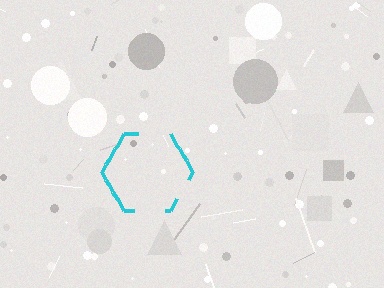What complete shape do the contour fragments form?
The contour fragments form a hexagon.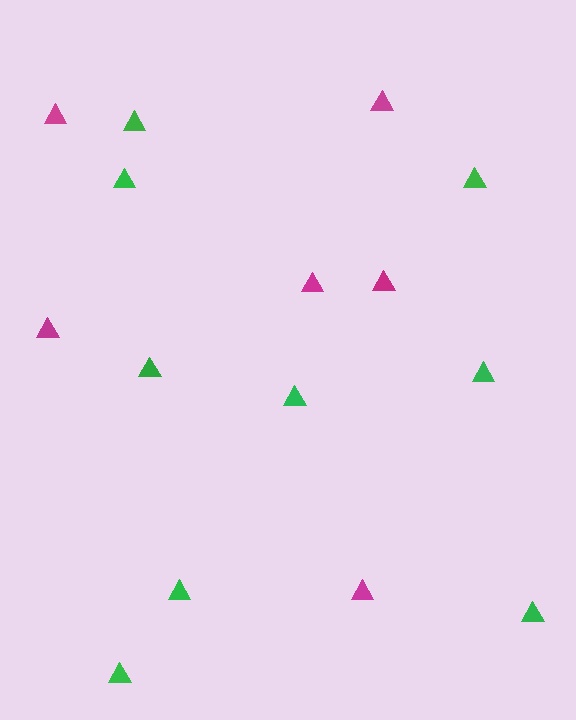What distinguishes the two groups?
There are 2 groups: one group of green triangles (9) and one group of magenta triangles (6).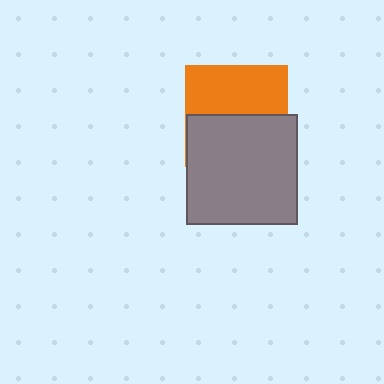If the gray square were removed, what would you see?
You would see the complete orange square.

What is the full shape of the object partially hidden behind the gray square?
The partially hidden object is an orange square.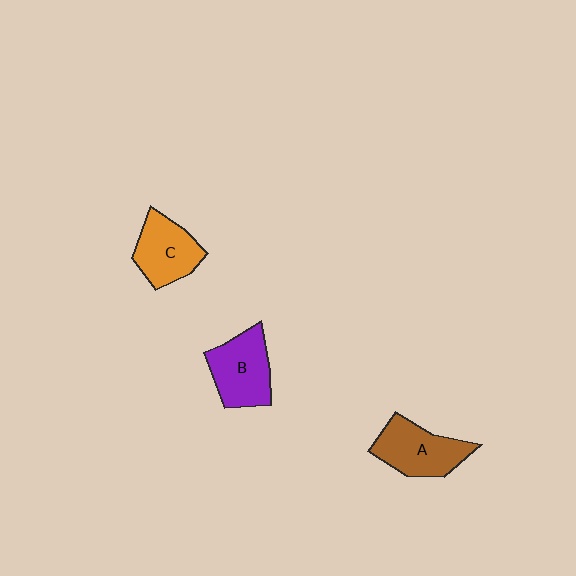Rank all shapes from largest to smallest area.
From largest to smallest: A (brown), B (purple), C (orange).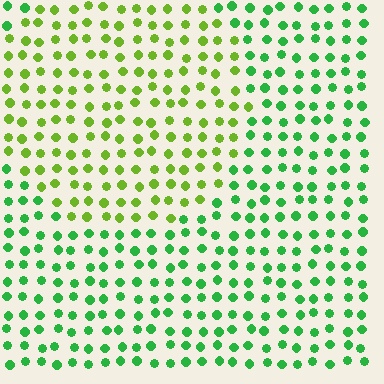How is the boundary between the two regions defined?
The boundary is defined purely by a slight shift in hue (about 39 degrees). Spacing, size, and orientation are identical on both sides.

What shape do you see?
I see a circle.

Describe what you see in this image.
The image is filled with small green elements in a uniform arrangement. A circle-shaped region is visible where the elements are tinted to a slightly different hue, forming a subtle color boundary.